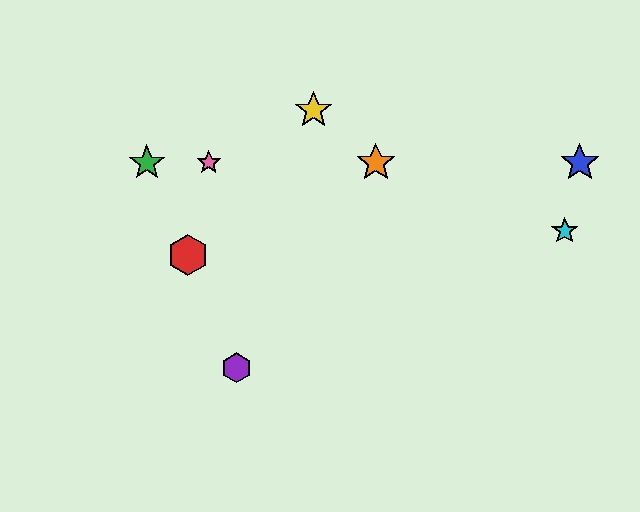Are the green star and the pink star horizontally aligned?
Yes, both are at y≈163.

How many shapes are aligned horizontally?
4 shapes (the blue star, the green star, the orange star, the pink star) are aligned horizontally.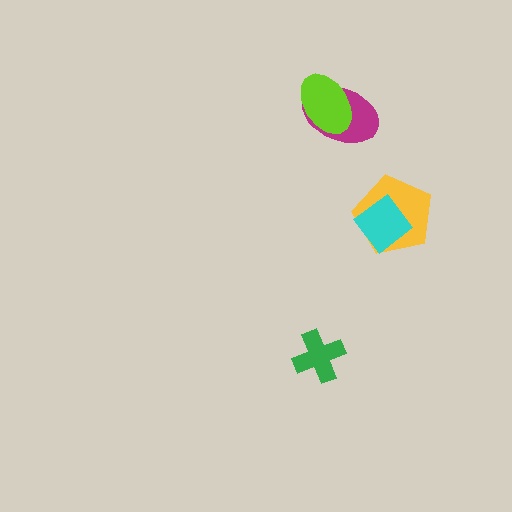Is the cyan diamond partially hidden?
No, no other shape covers it.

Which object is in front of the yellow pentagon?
The cyan diamond is in front of the yellow pentagon.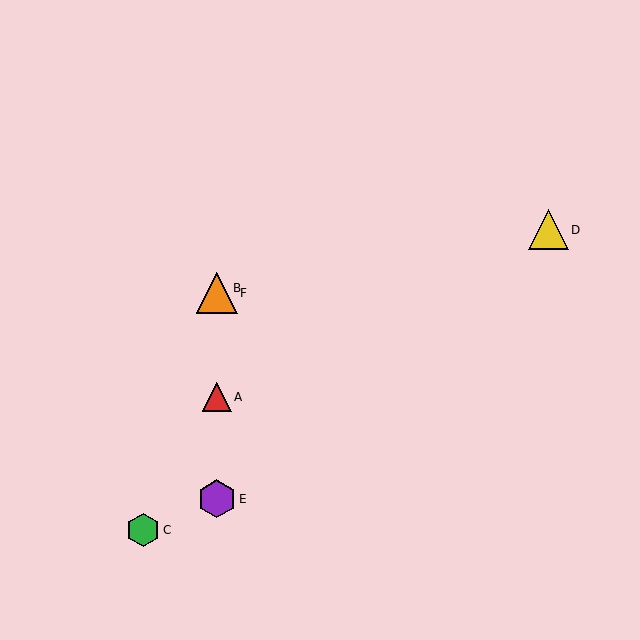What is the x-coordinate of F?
Object F is at x≈217.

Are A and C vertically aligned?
No, A is at x≈217 and C is at x≈143.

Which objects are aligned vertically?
Objects A, B, E, F are aligned vertically.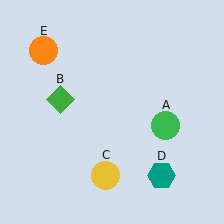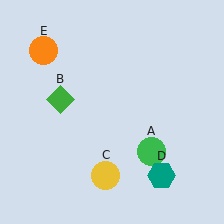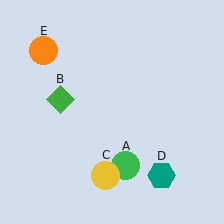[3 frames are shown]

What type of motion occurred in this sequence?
The green circle (object A) rotated clockwise around the center of the scene.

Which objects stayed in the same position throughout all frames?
Green diamond (object B) and yellow circle (object C) and teal hexagon (object D) and orange circle (object E) remained stationary.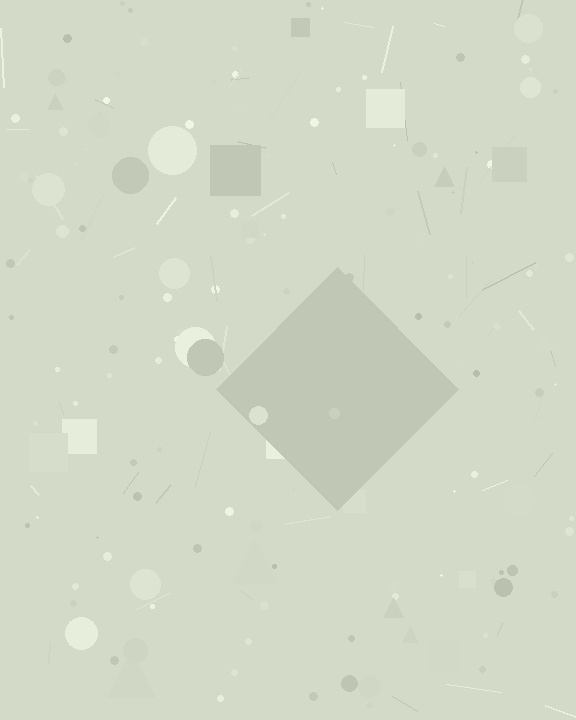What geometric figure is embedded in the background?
A diamond is embedded in the background.